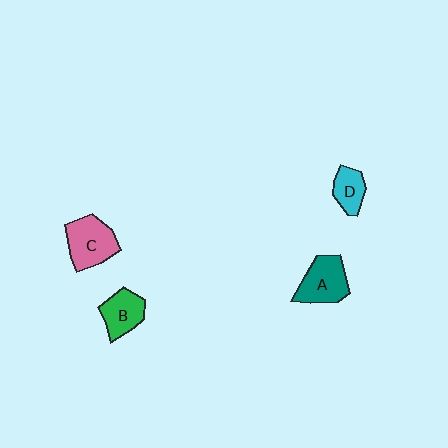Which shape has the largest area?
Shape C (pink).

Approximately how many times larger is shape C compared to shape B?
Approximately 1.3 times.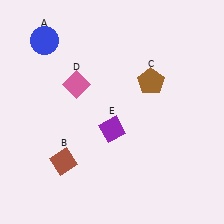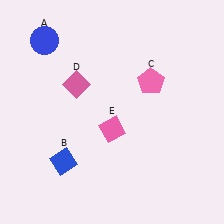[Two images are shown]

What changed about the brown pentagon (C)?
In Image 1, C is brown. In Image 2, it changed to pink.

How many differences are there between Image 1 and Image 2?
There are 3 differences between the two images.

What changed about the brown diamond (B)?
In Image 1, B is brown. In Image 2, it changed to blue.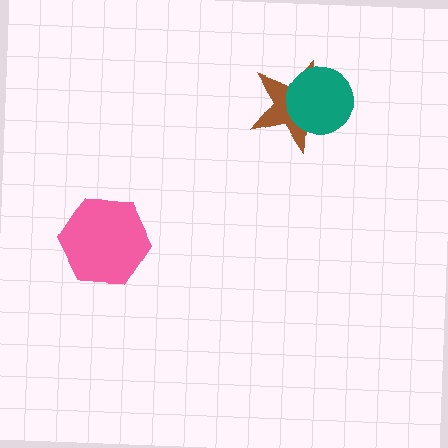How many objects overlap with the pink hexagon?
0 objects overlap with the pink hexagon.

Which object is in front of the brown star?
The teal circle is in front of the brown star.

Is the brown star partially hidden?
Yes, it is partially covered by another shape.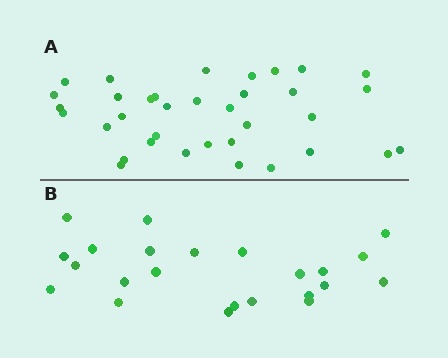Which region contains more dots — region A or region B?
Region A (the top region) has more dots.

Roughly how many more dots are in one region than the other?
Region A has roughly 12 or so more dots than region B.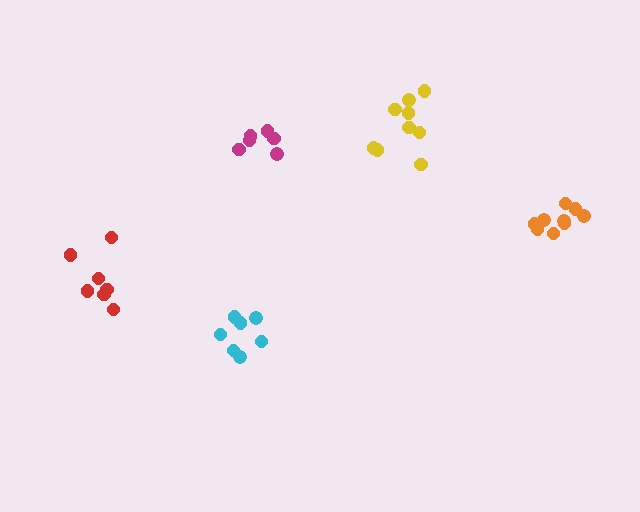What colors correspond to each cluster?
The clusters are colored: yellow, red, magenta, cyan, orange.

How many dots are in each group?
Group 1: 9 dots, Group 2: 7 dots, Group 3: 6 dots, Group 4: 7 dots, Group 5: 9 dots (38 total).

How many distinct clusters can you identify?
There are 5 distinct clusters.